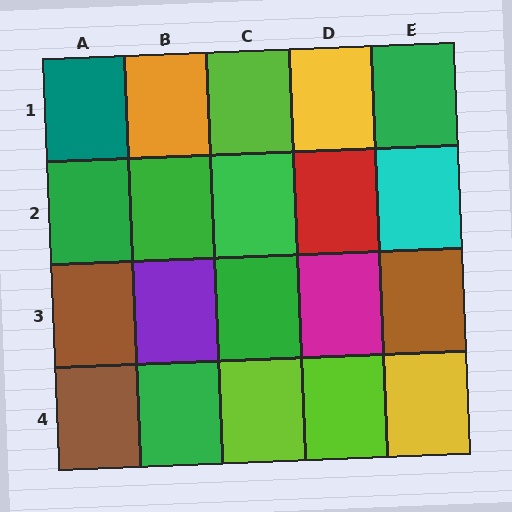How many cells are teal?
1 cell is teal.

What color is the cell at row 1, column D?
Yellow.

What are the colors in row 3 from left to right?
Brown, purple, green, magenta, brown.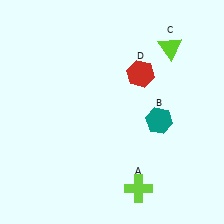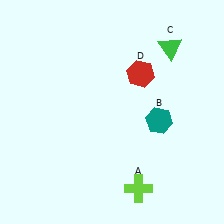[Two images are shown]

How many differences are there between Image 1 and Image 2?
There is 1 difference between the two images.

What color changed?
The triangle (C) changed from lime in Image 1 to green in Image 2.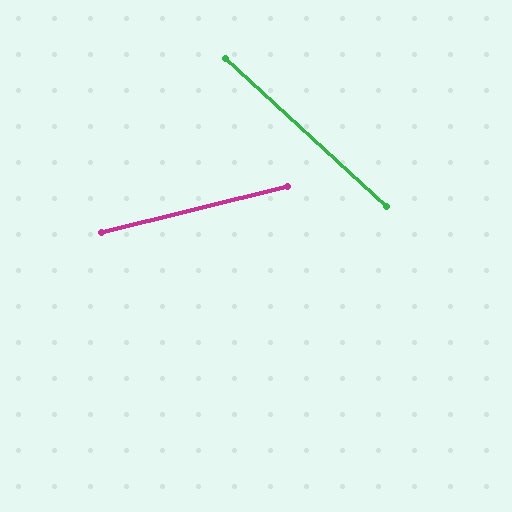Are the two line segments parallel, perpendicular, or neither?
Neither parallel nor perpendicular — they differ by about 57°.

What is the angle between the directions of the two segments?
Approximately 57 degrees.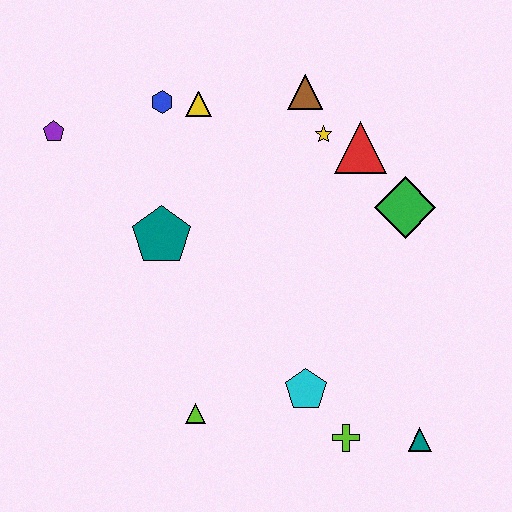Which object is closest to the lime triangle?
The cyan pentagon is closest to the lime triangle.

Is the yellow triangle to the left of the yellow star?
Yes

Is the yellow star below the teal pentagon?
No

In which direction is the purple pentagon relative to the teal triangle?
The purple pentagon is to the left of the teal triangle.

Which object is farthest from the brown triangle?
The teal triangle is farthest from the brown triangle.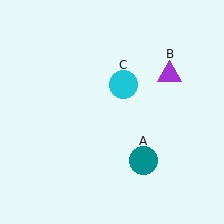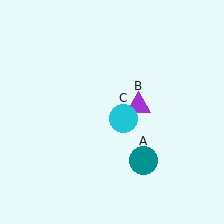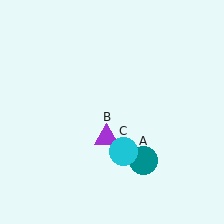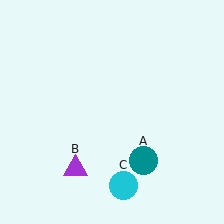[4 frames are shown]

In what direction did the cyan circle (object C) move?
The cyan circle (object C) moved down.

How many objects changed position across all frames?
2 objects changed position: purple triangle (object B), cyan circle (object C).